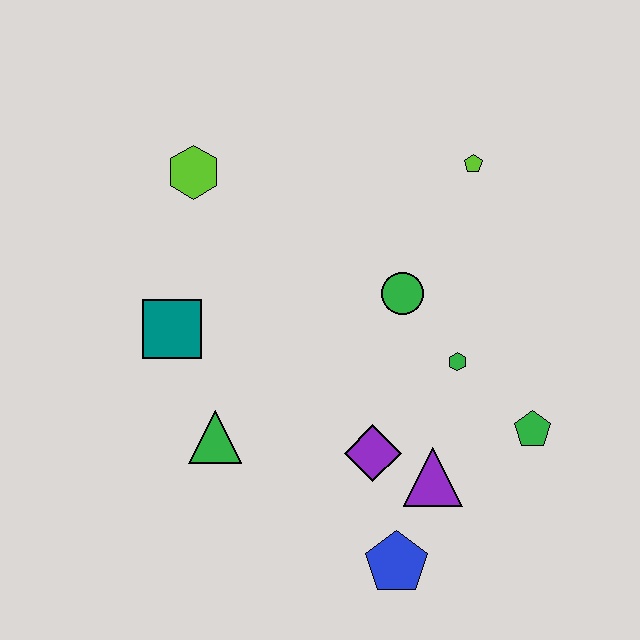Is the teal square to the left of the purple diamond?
Yes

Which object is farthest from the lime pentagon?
The blue pentagon is farthest from the lime pentagon.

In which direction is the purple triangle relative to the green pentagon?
The purple triangle is to the left of the green pentagon.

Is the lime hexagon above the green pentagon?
Yes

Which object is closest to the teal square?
The green triangle is closest to the teal square.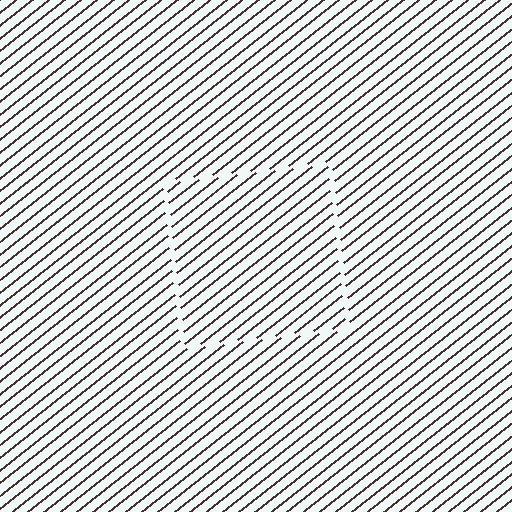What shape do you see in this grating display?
An illusory square. The interior of the shape contains the same grating, shifted by half a period — the contour is defined by the phase discontinuity where line-ends from the inner and outer gratings abut.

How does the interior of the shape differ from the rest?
The interior of the shape contains the same grating, shifted by half a period — the contour is defined by the phase discontinuity where line-ends from the inner and outer gratings abut.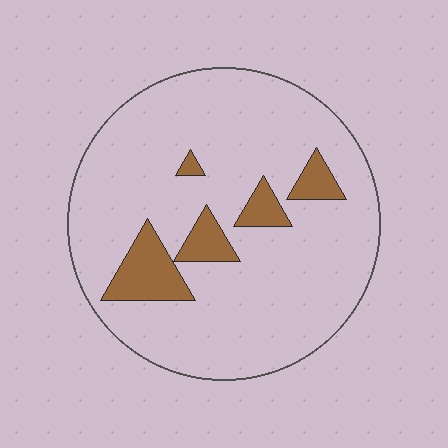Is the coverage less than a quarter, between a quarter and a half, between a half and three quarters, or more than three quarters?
Less than a quarter.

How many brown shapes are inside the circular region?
5.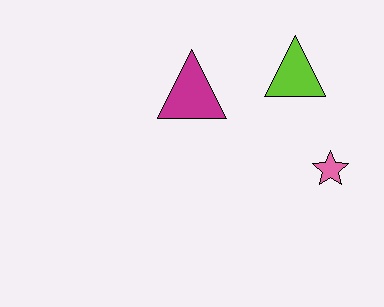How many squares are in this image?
There are no squares.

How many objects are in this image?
There are 3 objects.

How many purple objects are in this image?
There are no purple objects.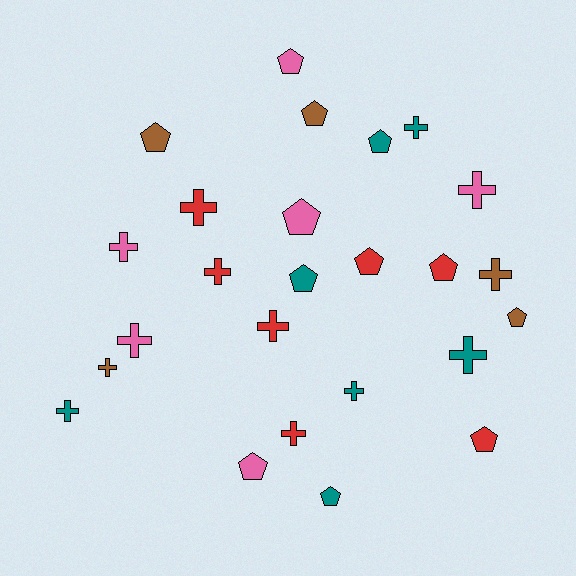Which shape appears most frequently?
Cross, with 13 objects.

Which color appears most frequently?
Teal, with 7 objects.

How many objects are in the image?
There are 25 objects.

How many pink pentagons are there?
There are 3 pink pentagons.